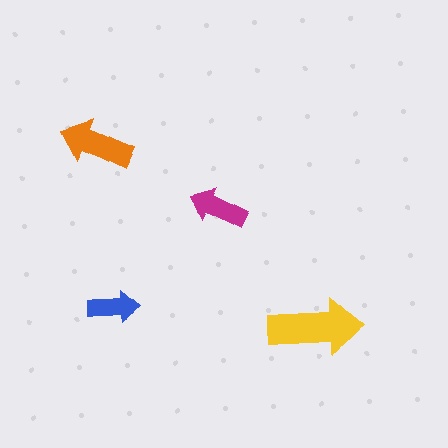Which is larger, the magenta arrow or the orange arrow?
The orange one.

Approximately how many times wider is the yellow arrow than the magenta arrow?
About 1.5 times wider.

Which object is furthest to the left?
The orange arrow is leftmost.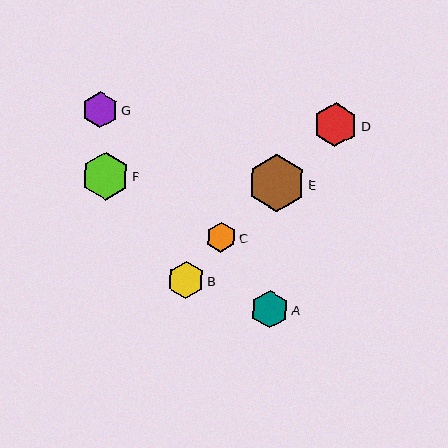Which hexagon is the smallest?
Hexagon C is the smallest with a size of approximately 30 pixels.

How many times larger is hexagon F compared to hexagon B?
Hexagon F is approximately 1.3 times the size of hexagon B.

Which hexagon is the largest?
Hexagon E is the largest with a size of approximately 57 pixels.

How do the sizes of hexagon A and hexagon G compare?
Hexagon A and hexagon G are approximately the same size.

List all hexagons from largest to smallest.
From largest to smallest: E, F, D, A, B, G, C.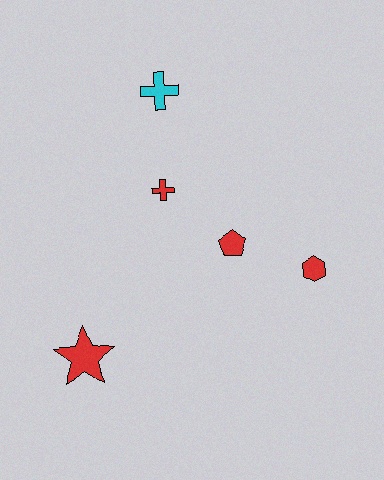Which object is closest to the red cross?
The red pentagon is closest to the red cross.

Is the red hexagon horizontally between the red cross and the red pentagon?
No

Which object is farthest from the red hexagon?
The red star is farthest from the red hexagon.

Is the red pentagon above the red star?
Yes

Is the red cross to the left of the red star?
No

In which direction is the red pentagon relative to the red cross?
The red pentagon is to the right of the red cross.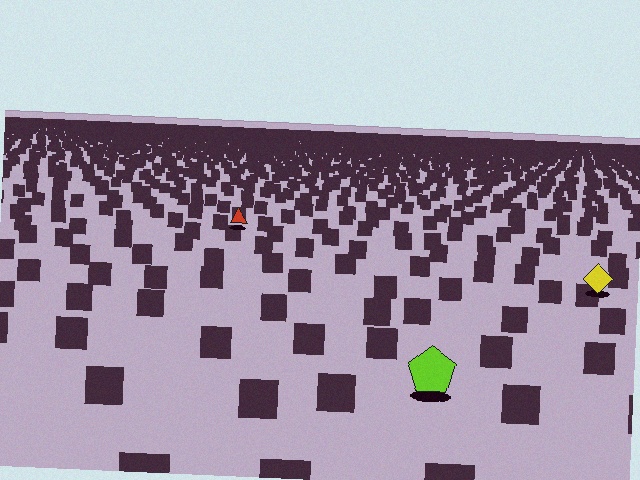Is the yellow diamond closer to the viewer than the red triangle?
Yes. The yellow diamond is closer — you can tell from the texture gradient: the ground texture is coarser near it.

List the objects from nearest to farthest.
From nearest to farthest: the lime pentagon, the yellow diamond, the red triangle.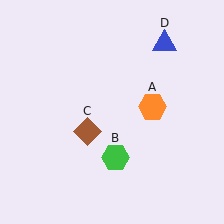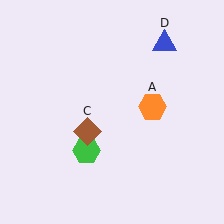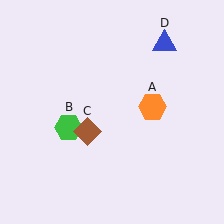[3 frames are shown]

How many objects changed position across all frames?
1 object changed position: green hexagon (object B).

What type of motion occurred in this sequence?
The green hexagon (object B) rotated clockwise around the center of the scene.